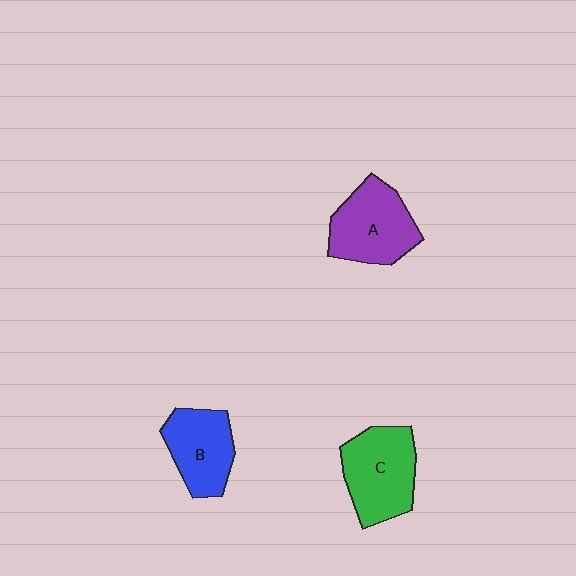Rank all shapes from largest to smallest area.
From largest to smallest: C (green), A (purple), B (blue).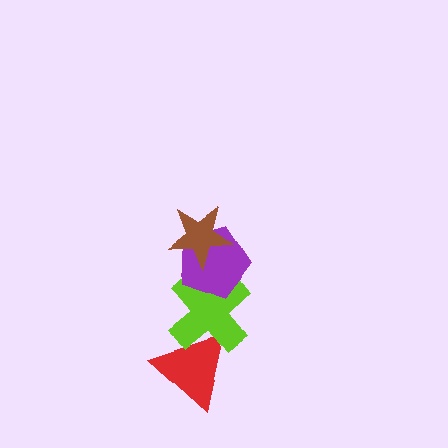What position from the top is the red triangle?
The red triangle is 4th from the top.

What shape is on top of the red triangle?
The lime cross is on top of the red triangle.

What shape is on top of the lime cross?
The purple pentagon is on top of the lime cross.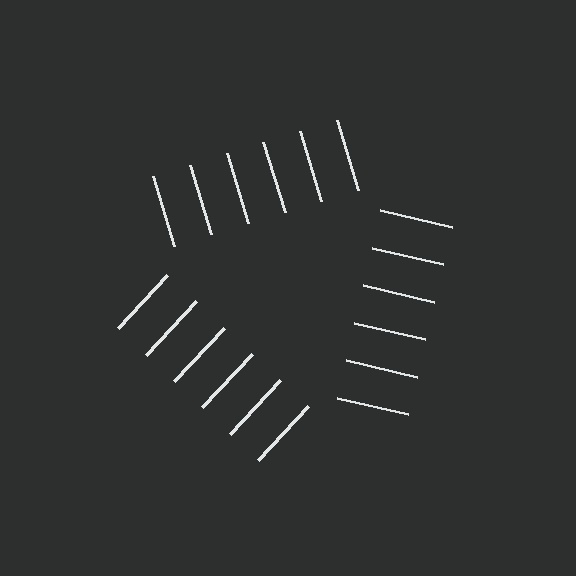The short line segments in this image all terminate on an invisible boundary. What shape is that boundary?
An illusory triangle — the line segments terminate on its edges but no continuous stroke is drawn.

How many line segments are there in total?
18 — 6 along each of the 3 edges.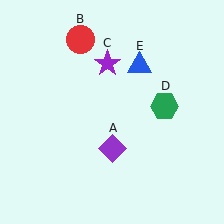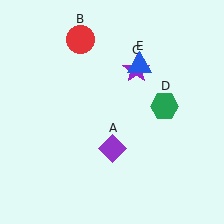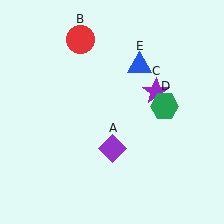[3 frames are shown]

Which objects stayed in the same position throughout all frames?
Purple diamond (object A) and red circle (object B) and green hexagon (object D) and blue triangle (object E) remained stationary.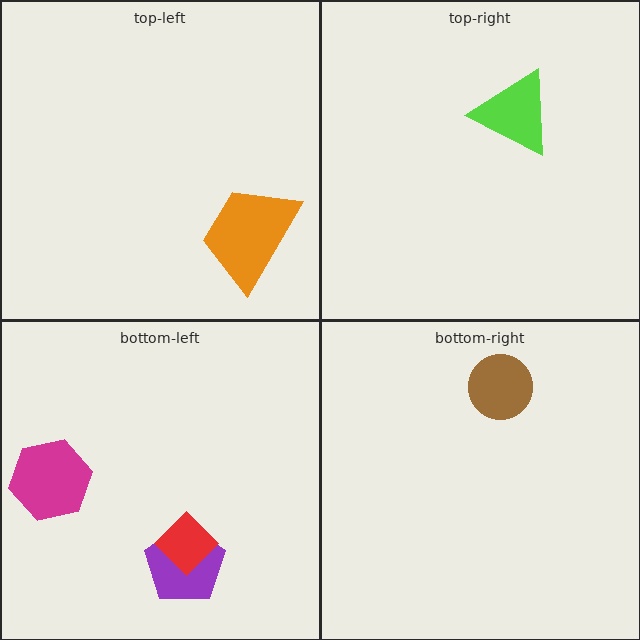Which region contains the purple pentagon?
The bottom-left region.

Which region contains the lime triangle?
The top-right region.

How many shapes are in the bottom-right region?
1.